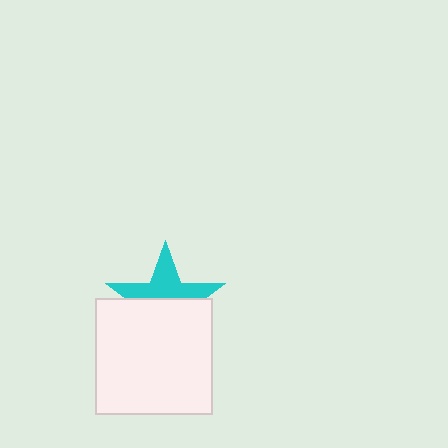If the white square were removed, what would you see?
You would see the complete cyan star.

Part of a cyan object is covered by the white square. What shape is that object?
It is a star.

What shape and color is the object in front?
The object in front is a white square.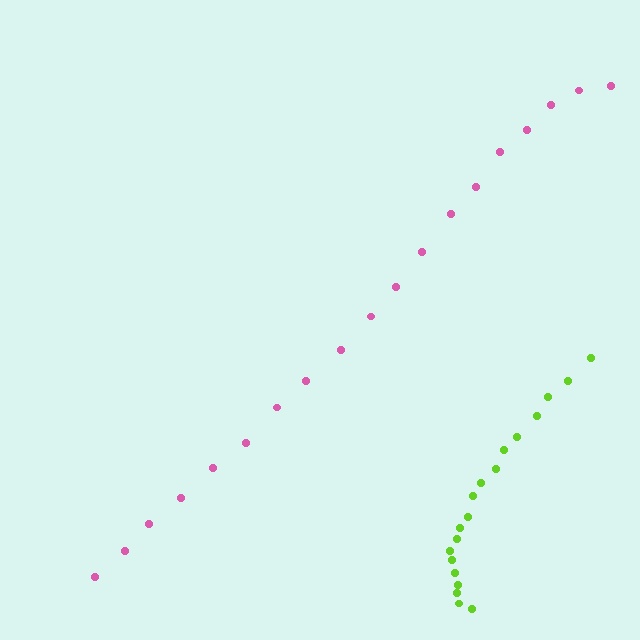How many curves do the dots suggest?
There are 2 distinct paths.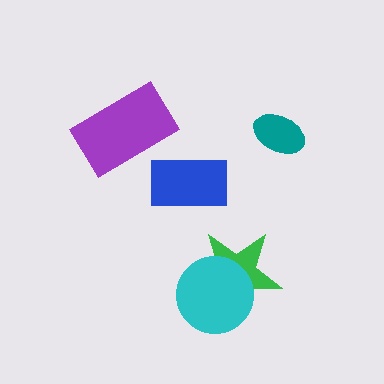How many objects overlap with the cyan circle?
1 object overlaps with the cyan circle.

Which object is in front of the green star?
The cyan circle is in front of the green star.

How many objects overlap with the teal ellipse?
0 objects overlap with the teal ellipse.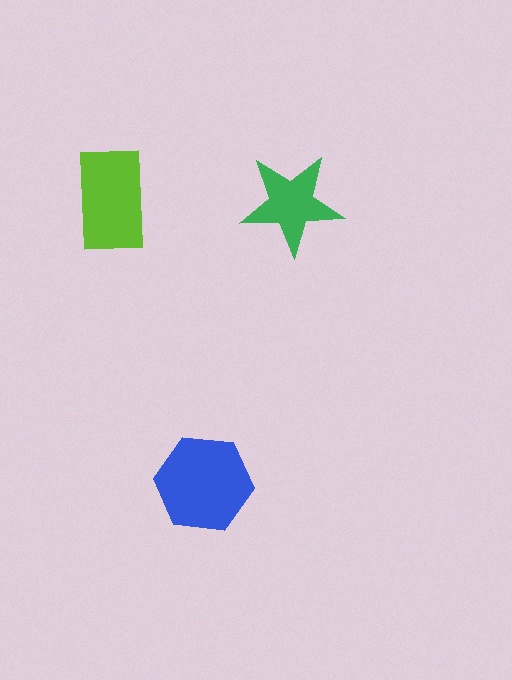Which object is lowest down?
The blue hexagon is bottommost.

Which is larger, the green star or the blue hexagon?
The blue hexagon.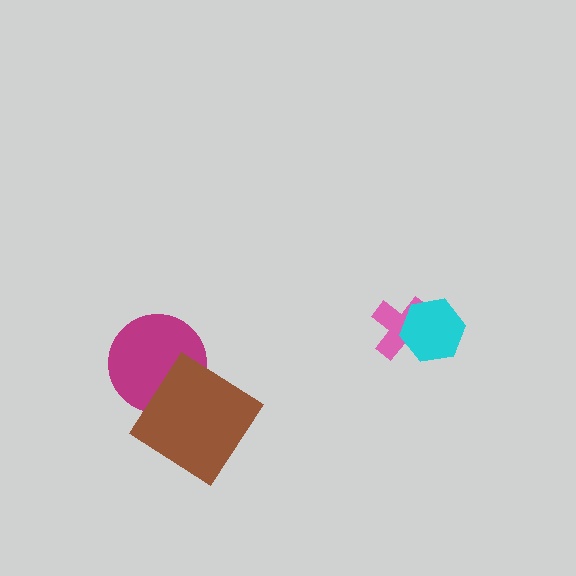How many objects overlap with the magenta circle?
1 object overlaps with the magenta circle.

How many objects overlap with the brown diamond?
1 object overlaps with the brown diamond.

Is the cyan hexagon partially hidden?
No, no other shape covers it.